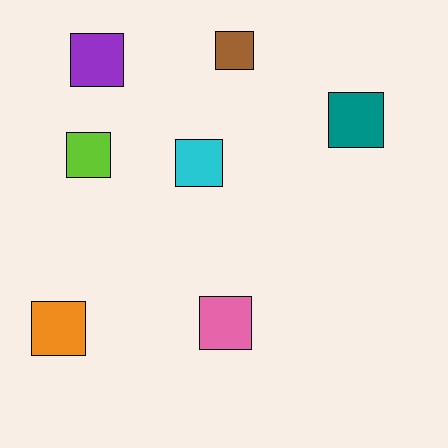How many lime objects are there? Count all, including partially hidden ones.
There is 1 lime object.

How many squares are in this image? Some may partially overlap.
There are 7 squares.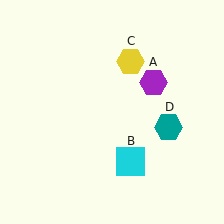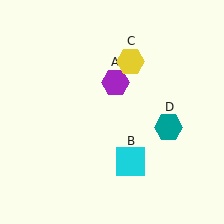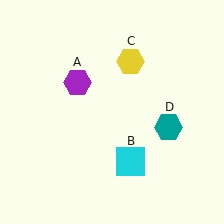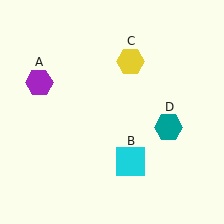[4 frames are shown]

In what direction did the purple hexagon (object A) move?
The purple hexagon (object A) moved left.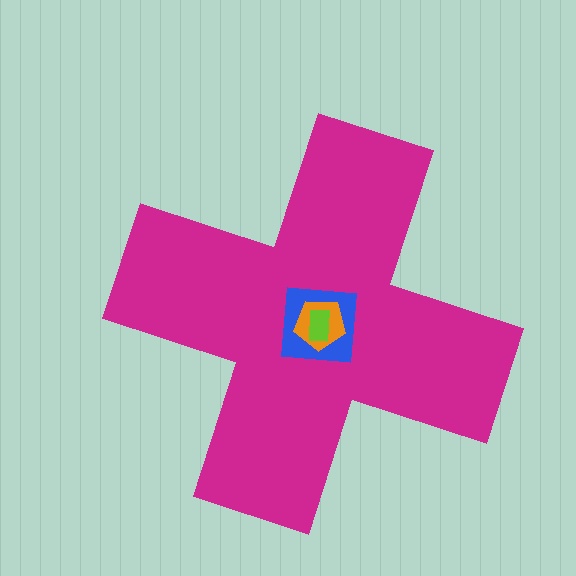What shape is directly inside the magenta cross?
The blue square.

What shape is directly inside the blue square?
The orange pentagon.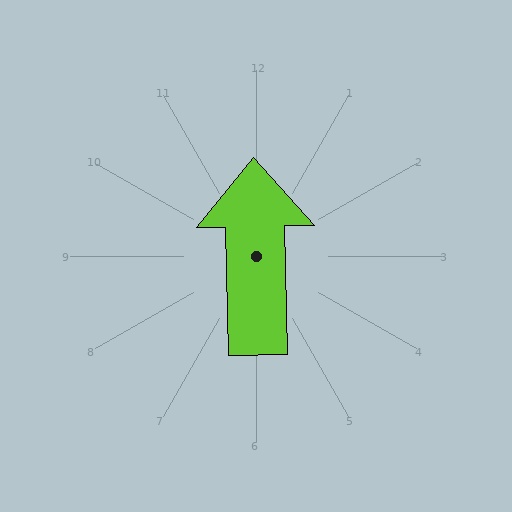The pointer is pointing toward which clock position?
Roughly 12 o'clock.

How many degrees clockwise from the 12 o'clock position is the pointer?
Approximately 359 degrees.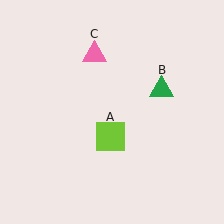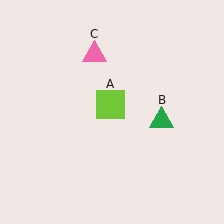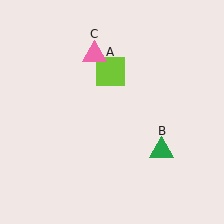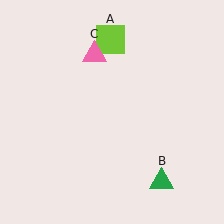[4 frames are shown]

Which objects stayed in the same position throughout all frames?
Pink triangle (object C) remained stationary.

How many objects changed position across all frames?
2 objects changed position: lime square (object A), green triangle (object B).